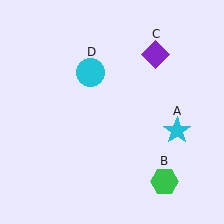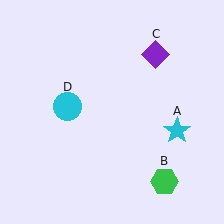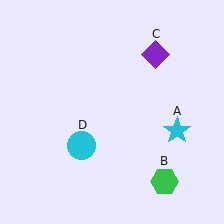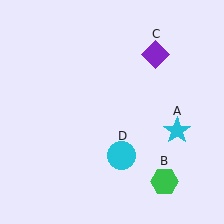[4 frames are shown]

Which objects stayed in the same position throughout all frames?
Cyan star (object A) and green hexagon (object B) and purple diamond (object C) remained stationary.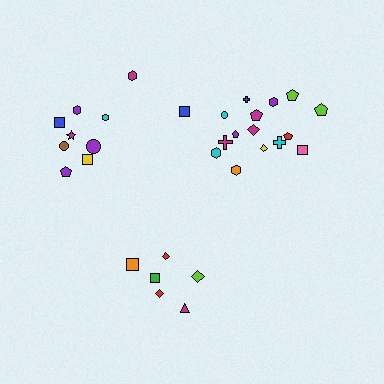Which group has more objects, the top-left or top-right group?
The top-right group.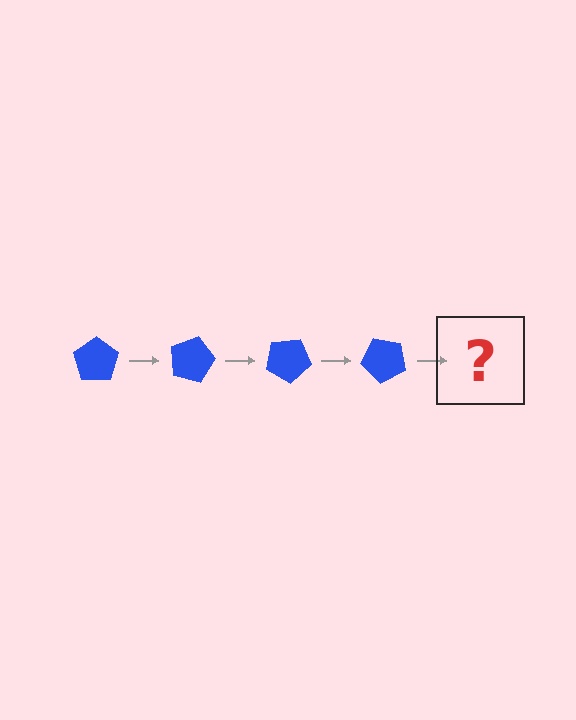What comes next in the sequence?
The next element should be a blue pentagon rotated 60 degrees.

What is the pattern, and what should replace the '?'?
The pattern is that the pentagon rotates 15 degrees each step. The '?' should be a blue pentagon rotated 60 degrees.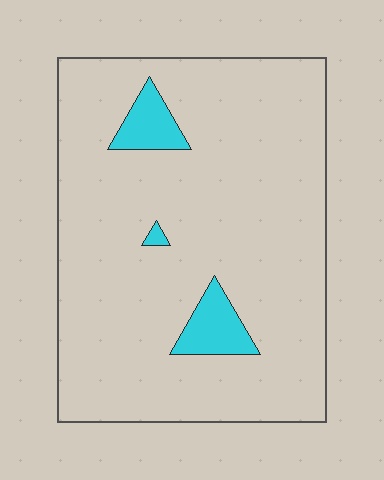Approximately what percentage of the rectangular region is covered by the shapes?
Approximately 5%.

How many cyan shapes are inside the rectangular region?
3.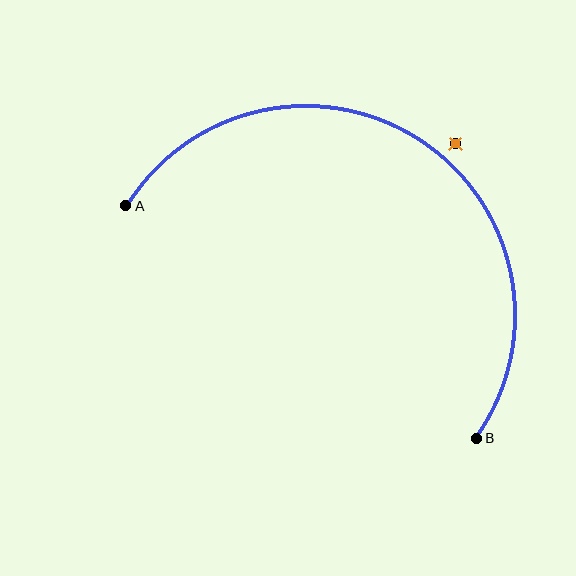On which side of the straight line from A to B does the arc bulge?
The arc bulges above the straight line connecting A and B.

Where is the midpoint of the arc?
The arc midpoint is the point on the curve farthest from the straight line joining A and B. It sits above that line.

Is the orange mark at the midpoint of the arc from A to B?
No — the orange mark does not lie on the arc at all. It sits slightly outside the curve.